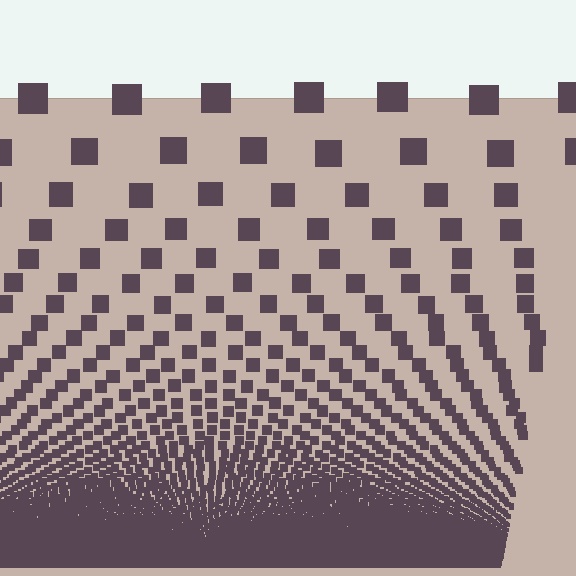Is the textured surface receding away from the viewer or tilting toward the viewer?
The surface appears to tilt toward the viewer. Texture elements get larger and sparser toward the top.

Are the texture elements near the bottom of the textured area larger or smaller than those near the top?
Smaller. The gradient is inverted — elements near the bottom are smaller and denser.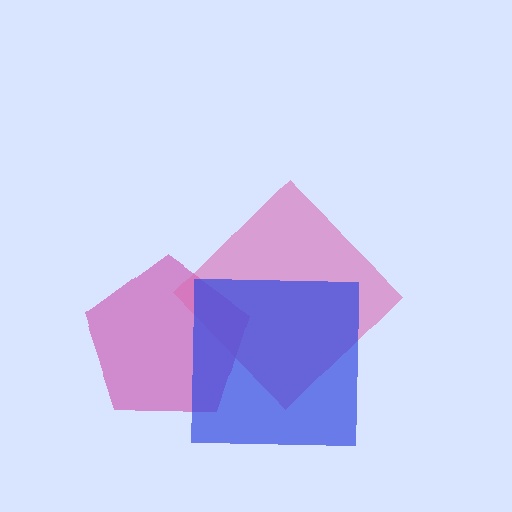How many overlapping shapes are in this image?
There are 3 overlapping shapes in the image.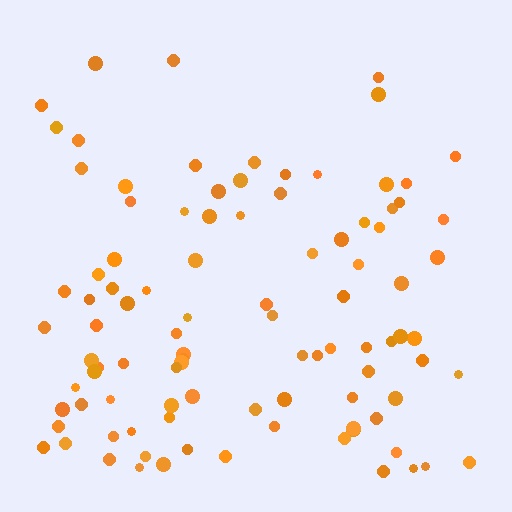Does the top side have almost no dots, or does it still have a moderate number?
Still a moderate number, just noticeably fewer than the bottom.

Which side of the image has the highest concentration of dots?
The bottom.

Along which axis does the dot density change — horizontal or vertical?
Vertical.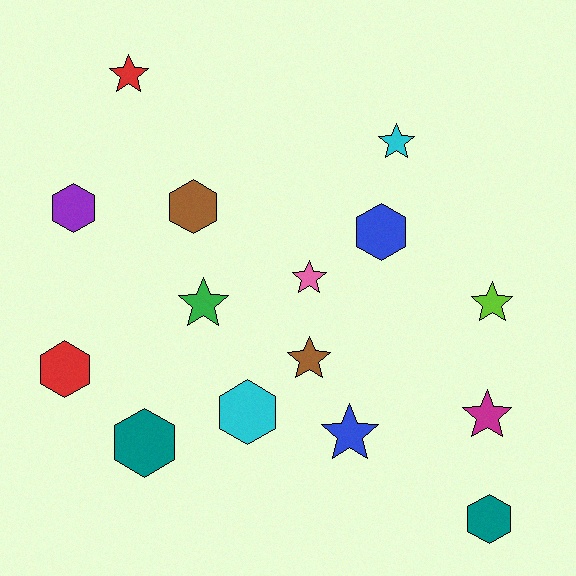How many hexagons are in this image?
There are 7 hexagons.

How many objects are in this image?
There are 15 objects.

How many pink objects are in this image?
There is 1 pink object.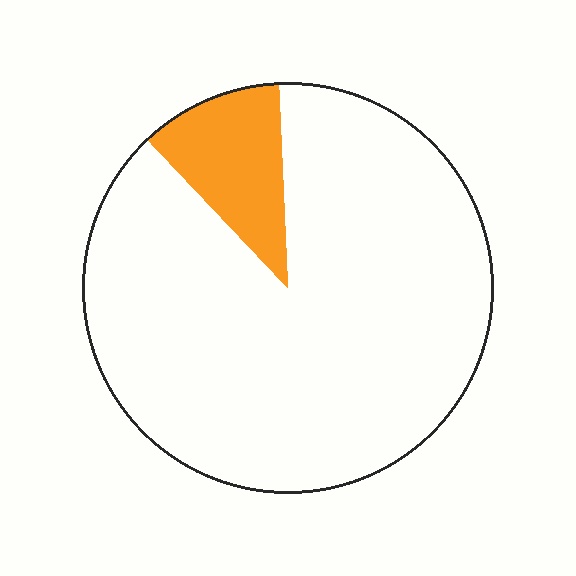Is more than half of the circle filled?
No.